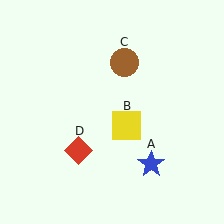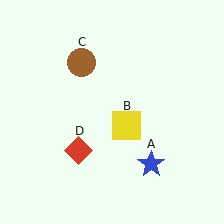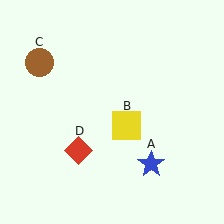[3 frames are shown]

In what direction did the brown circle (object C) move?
The brown circle (object C) moved left.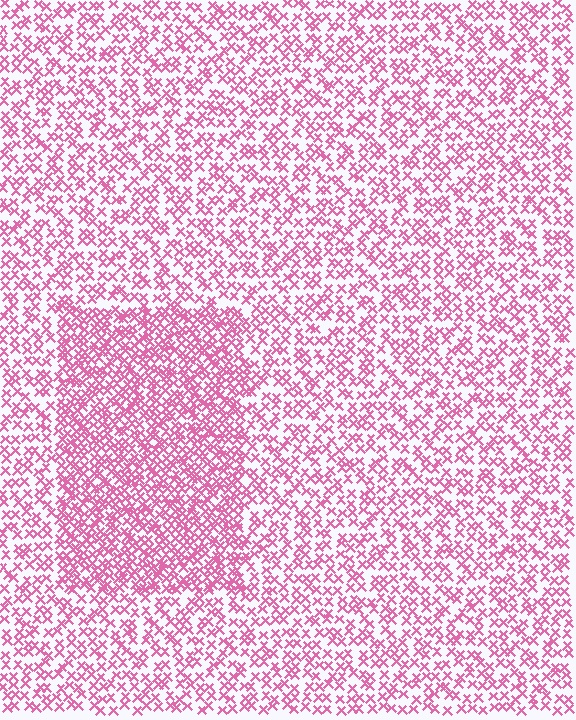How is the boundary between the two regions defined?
The boundary is defined by a change in element density (approximately 1.8x ratio). All elements are the same color, size, and shape.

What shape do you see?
I see a rectangle.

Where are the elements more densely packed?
The elements are more densely packed inside the rectangle boundary.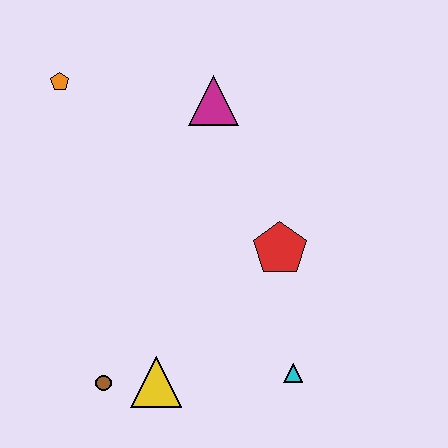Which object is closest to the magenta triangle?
The orange pentagon is closest to the magenta triangle.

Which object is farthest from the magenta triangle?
The brown circle is farthest from the magenta triangle.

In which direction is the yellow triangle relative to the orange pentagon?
The yellow triangle is below the orange pentagon.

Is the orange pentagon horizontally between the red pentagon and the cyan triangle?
No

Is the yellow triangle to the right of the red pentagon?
No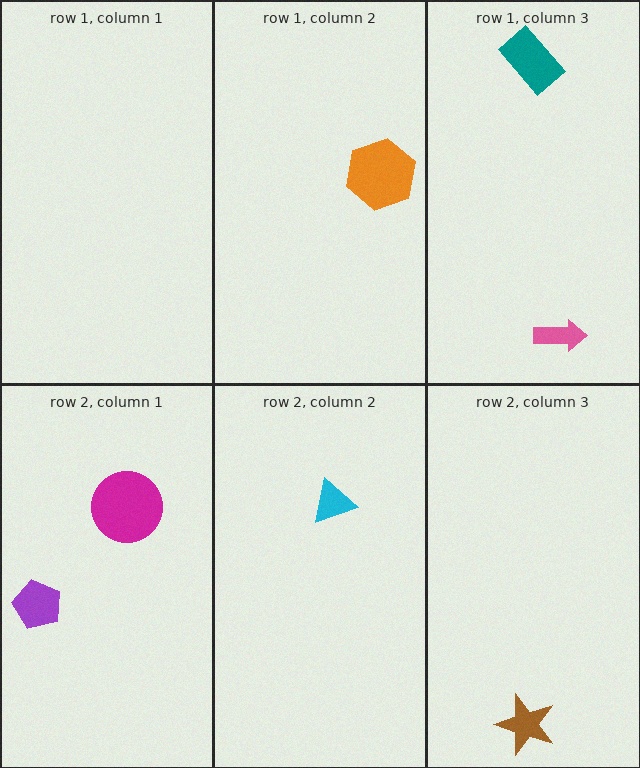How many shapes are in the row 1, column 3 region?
2.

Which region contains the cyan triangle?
The row 2, column 2 region.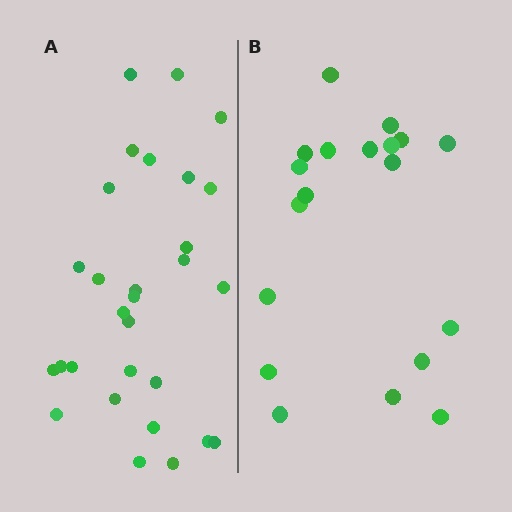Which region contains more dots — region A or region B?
Region A (the left region) has more dots.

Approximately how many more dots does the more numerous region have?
Region A has roughly 10 or so more dots than region B.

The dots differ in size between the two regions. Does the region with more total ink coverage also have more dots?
No. Region B has more total ink coverage because its dots are larger, but region A actually contains more individual dots. Total area can be misleading — the number of items is what matters here.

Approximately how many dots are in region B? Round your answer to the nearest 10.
About 20 dots. (The exact count is 19, which rounds to 20.)